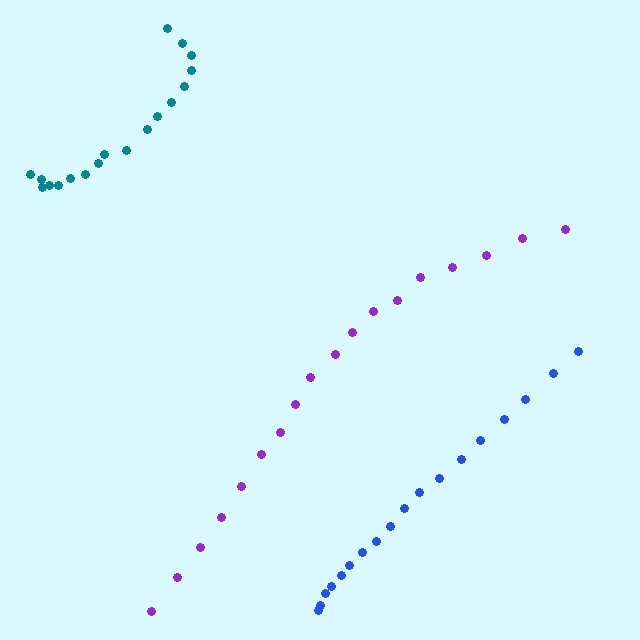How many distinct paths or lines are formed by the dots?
There are 3 distinct paths.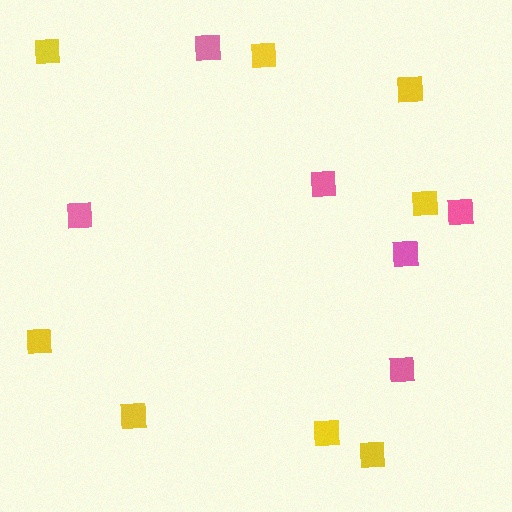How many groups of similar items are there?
There are 2 groups: one group of yellow squares (8) and one group of pink squares (6).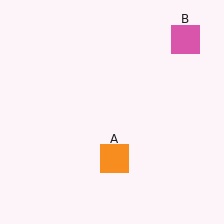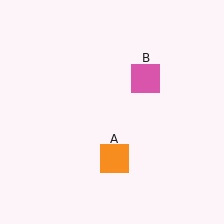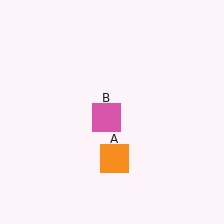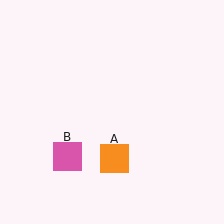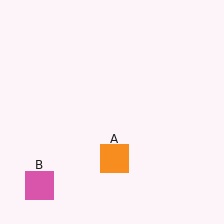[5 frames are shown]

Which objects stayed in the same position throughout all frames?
Orange square (object A) remained stationary.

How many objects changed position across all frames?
1 object changed position: pink square (object B).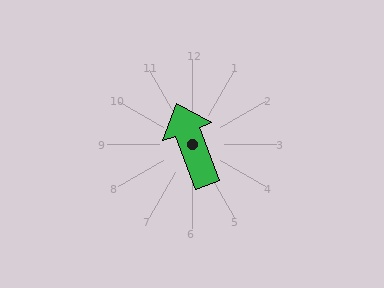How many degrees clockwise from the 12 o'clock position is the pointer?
Approximately 339 degrees.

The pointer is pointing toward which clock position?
Roughly 11 o'clock.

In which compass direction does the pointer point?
North.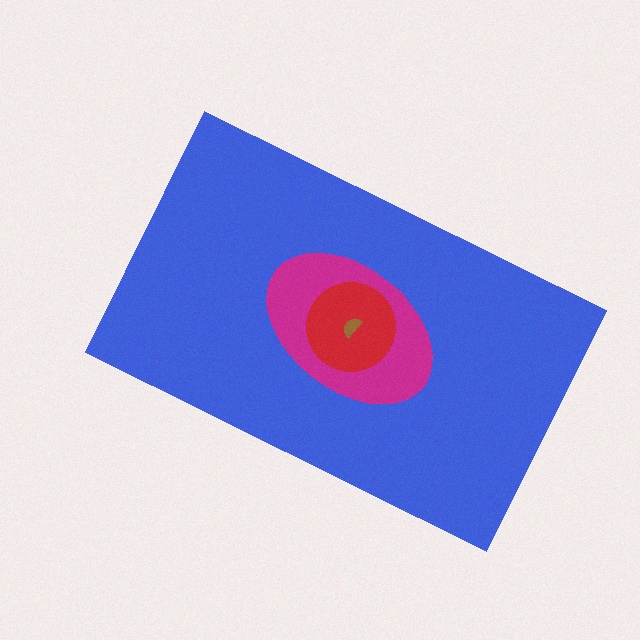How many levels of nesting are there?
4.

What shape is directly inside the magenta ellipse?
The red circle.